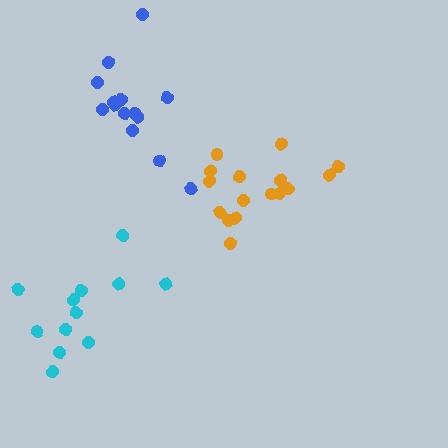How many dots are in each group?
Group 1: 16 dots, Group 2: 14 dots, Group 3: 12 dots (42 total).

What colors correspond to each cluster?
The clusters are colored: orange, blue, cyan.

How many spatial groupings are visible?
There are 3 spatial groupings.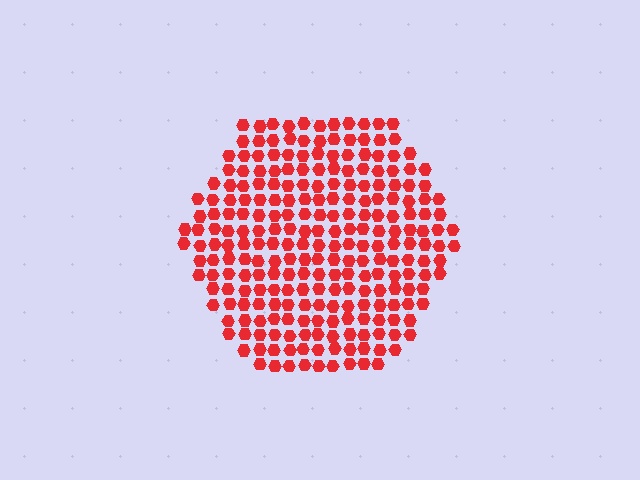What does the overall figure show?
The overall figure shows a hexagon.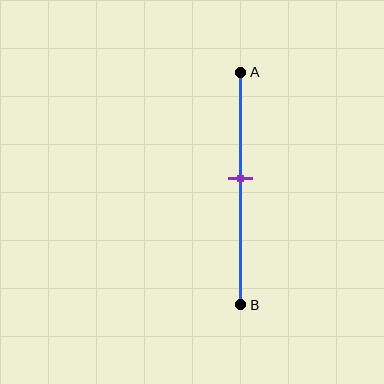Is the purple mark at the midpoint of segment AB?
No, the mark is at about 45% from A, not at the 50% midpoint.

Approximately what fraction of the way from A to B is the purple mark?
The purple mark is approximately 45% of the way from A to B.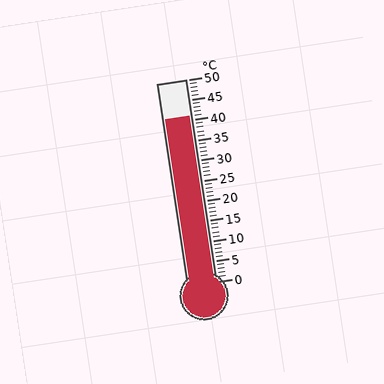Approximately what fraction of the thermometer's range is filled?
The thermometer is filled to approximately 80% of its range.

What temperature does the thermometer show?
The thermometer shows approximately 41°C.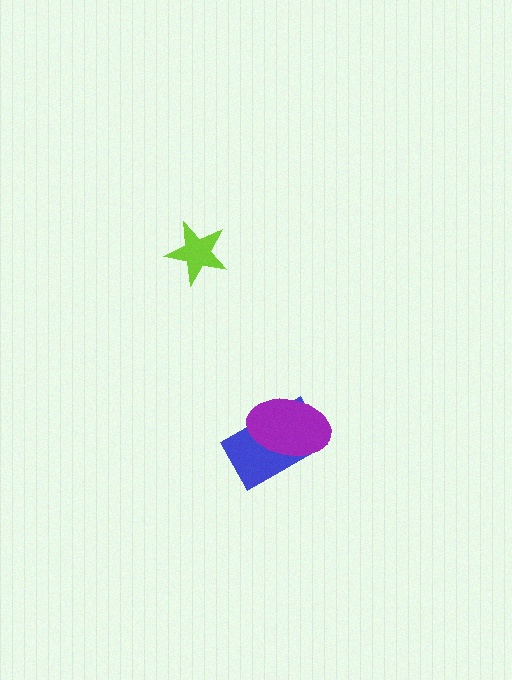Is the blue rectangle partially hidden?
Yes, it is partially covered by another shape.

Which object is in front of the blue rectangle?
The purple ellipse is in front of the blue rectangle.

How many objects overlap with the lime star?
0 objects overlap with the lime star.